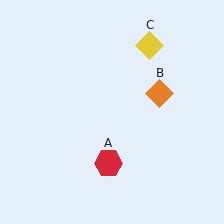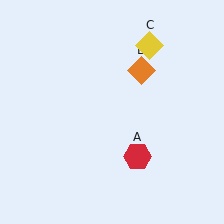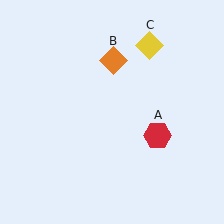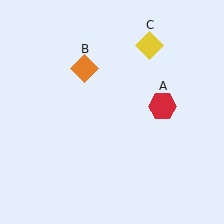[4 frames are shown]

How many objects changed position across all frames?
2 objects changed position: red hexagon (object A), orange diamond (object B).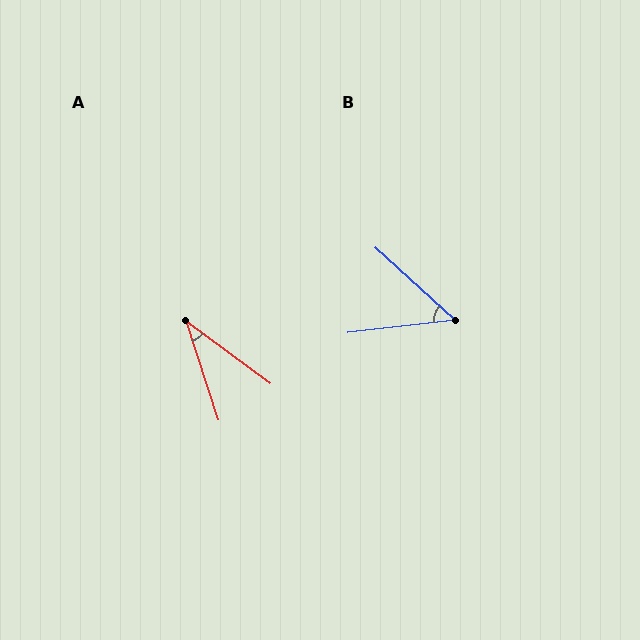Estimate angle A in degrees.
Approximately 35 degrees.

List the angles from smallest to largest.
A (35°), B (49°).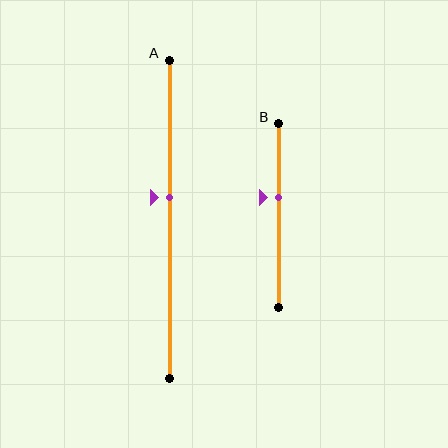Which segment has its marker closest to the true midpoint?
Segment A has its marker closest to the true midpoint.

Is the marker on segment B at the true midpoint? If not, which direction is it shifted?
No, the marker on segment B is shifted upward by about 10% of the segment length.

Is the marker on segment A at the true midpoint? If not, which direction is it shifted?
No, the marker on segment A is shifted upward by about 7% of the segment length.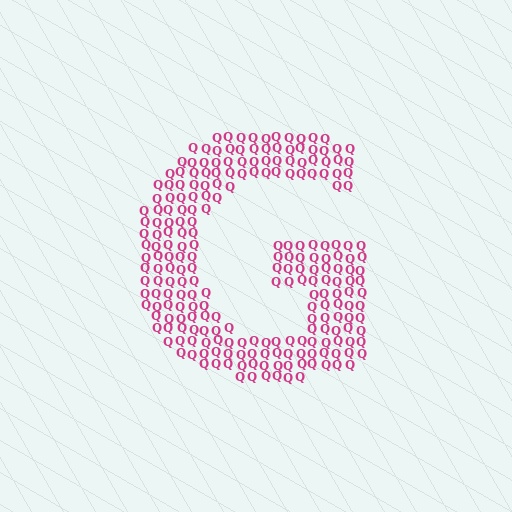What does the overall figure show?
The overall figure shows the letter G.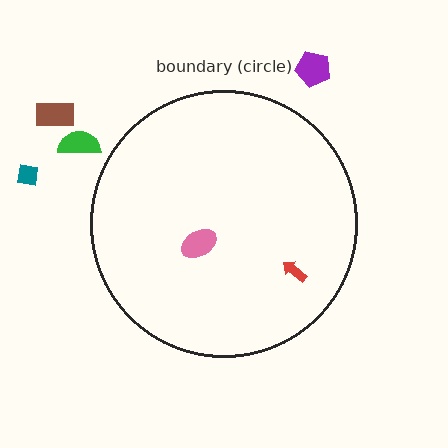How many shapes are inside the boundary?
2 inside, 4 outside.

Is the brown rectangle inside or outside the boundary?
Outside.